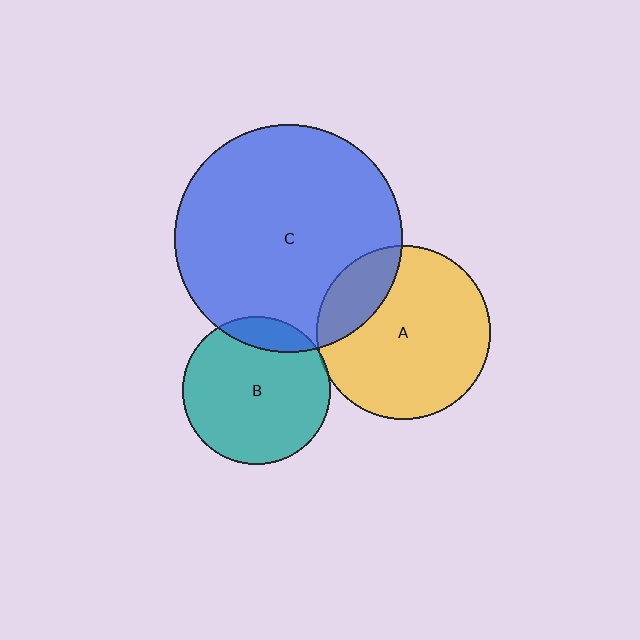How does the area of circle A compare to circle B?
Approximately 1.4 times.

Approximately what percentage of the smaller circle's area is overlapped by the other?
Approximately 20%.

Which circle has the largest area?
Circle C (blue).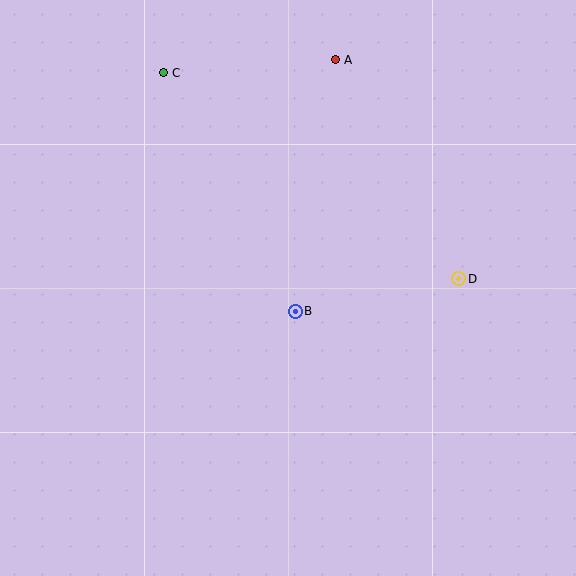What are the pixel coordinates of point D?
Point D is at (459, 279).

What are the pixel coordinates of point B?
Point B is at (295, 311).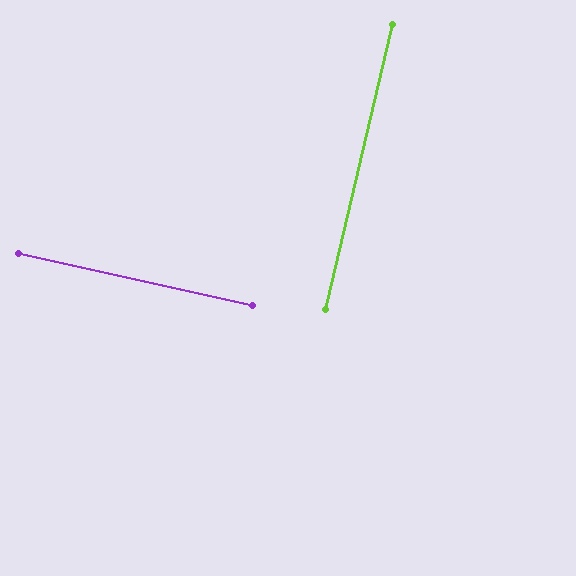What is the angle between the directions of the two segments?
Approximately 89 degrees.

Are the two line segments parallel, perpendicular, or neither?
Perpendicular — they meet at approximately 89°.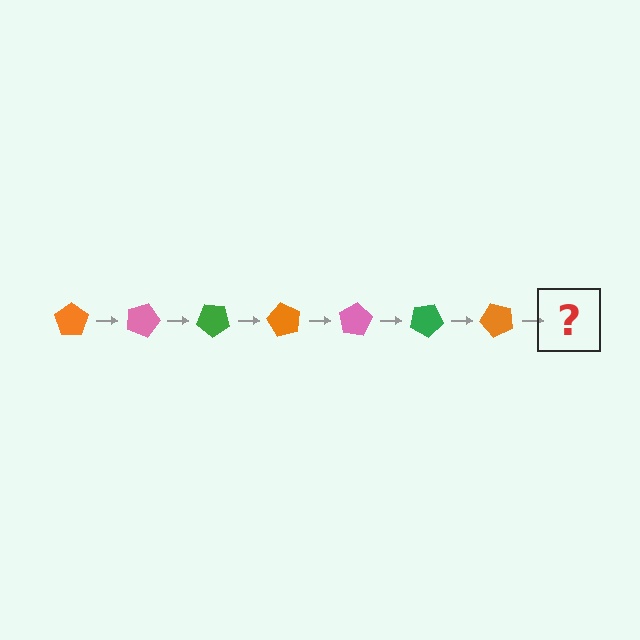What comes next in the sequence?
The next element should be a pink pentagon, rotated 140 degrees from the start.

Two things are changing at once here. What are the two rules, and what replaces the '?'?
The two rules are that it rotates 20 degrees each step and the color cycles through orange, pink, and green. The '?' should be a pink pentagon, rotated 140 degrees from the start.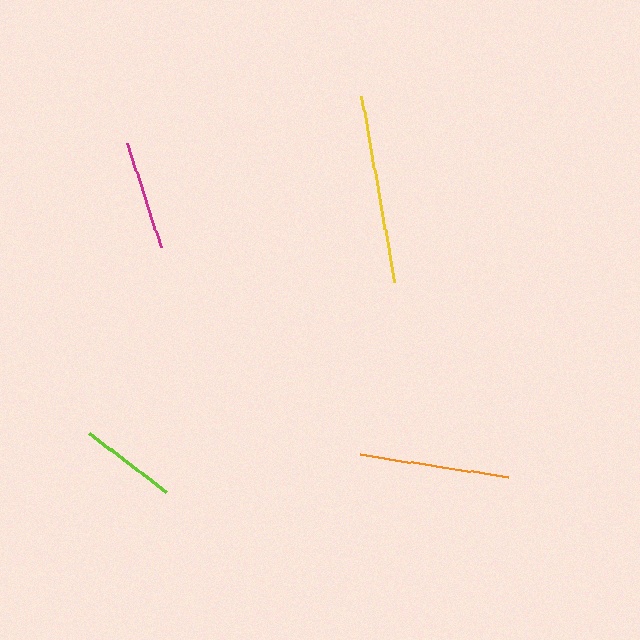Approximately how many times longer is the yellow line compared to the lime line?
The yellow line is approximately 2.0 times the length of the lime line.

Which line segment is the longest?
The yellow line is the longest at approximately 188 pixels.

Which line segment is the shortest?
The lime line is the shortest at approximately 96 pixels.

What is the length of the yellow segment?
The yellow segment is approximately 188 pixels long.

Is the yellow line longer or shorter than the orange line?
The yellow line is longer than the orange line.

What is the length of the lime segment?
The lime segment is approximately 96 pixels long.